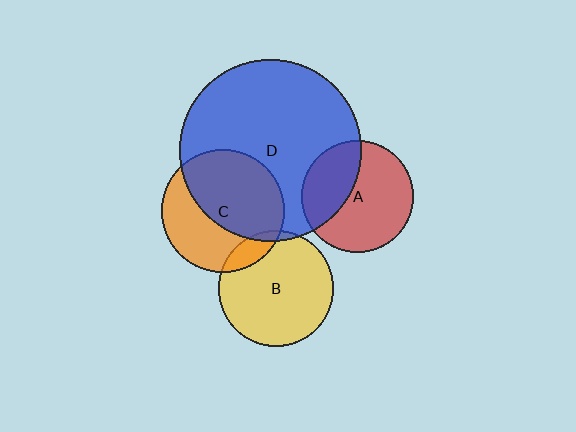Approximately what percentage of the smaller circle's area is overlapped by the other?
Approximately 5%.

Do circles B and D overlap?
Yes.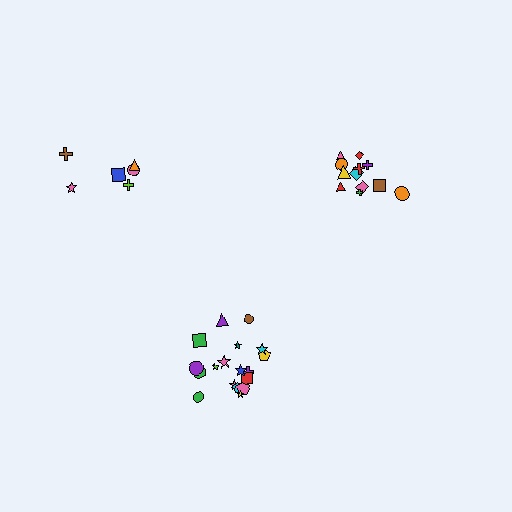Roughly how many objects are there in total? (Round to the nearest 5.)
Roughly 35 objects in total.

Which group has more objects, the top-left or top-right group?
The top-right group.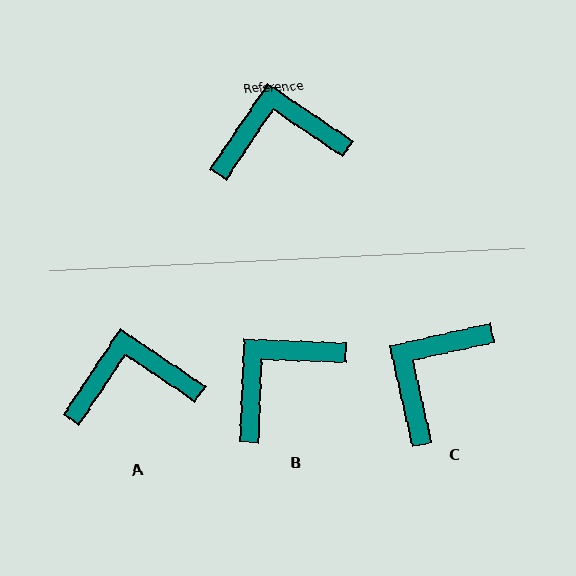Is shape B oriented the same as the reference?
No, it is off by about 32 degrees.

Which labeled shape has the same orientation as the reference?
A.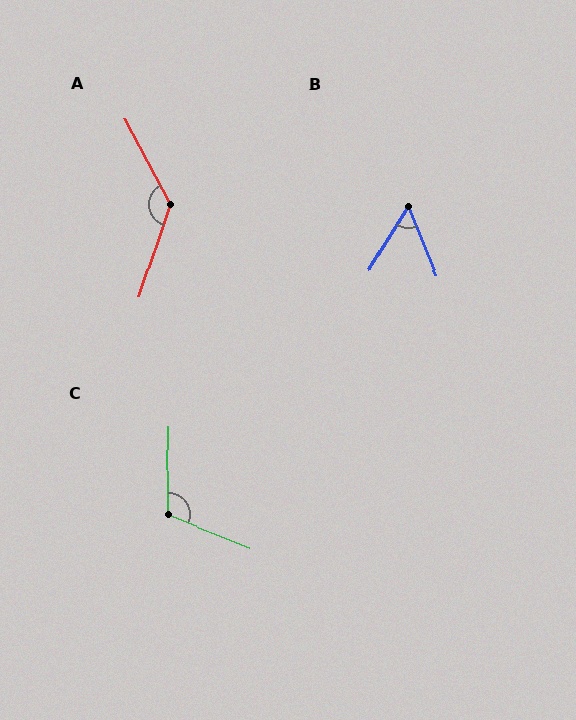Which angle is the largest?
A, at approximately 134 degrees.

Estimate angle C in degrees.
Approximately 112 degrees.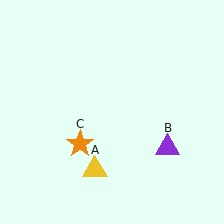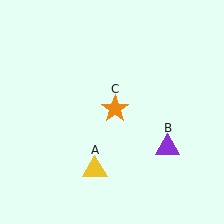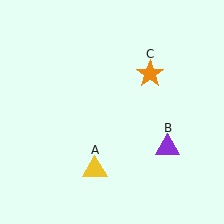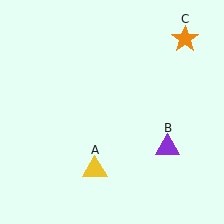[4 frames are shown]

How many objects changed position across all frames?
1 object changed position: orange star (object C).